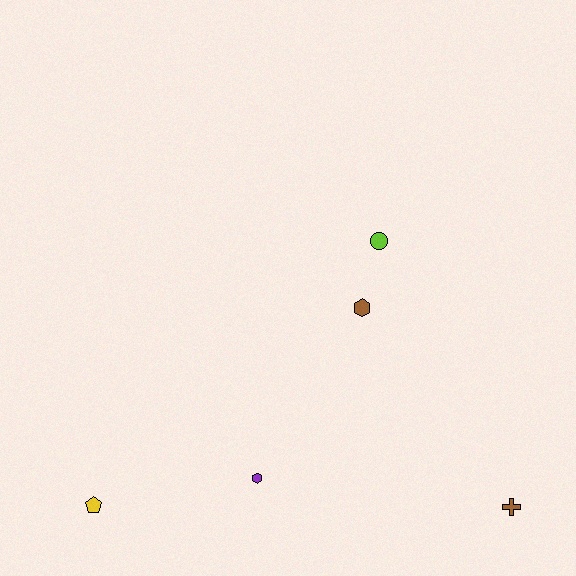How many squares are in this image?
There are no squares.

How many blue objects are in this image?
There are no blue objects.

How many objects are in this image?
There are 5 objects.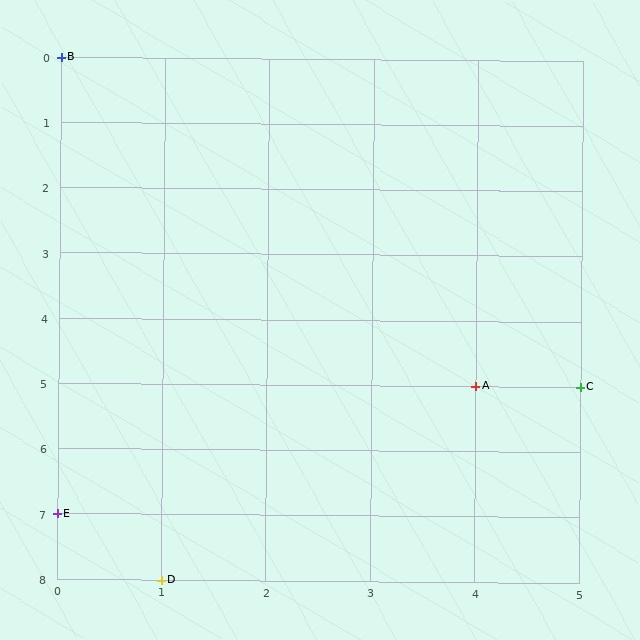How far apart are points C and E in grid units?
Points C and E are 5 columns and 2 rows apart (about 5.4 grid units diagonally).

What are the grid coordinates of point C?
Point C is at grid coordinates (5, 5).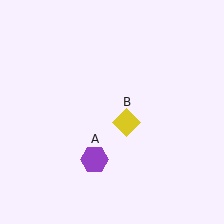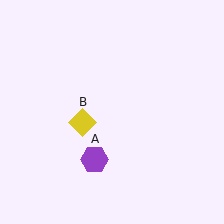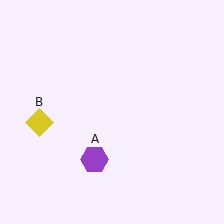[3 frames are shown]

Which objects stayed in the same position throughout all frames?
Purple hexagon (object A) remained stationary.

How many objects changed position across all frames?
1 object changed position: yellow diamond (object B).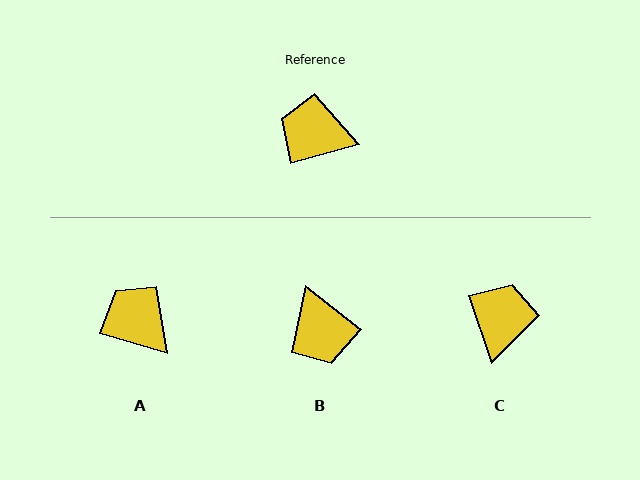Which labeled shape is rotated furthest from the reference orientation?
B, about 127 degrees away.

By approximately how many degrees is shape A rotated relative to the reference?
Approximately 32 degrees clockwise.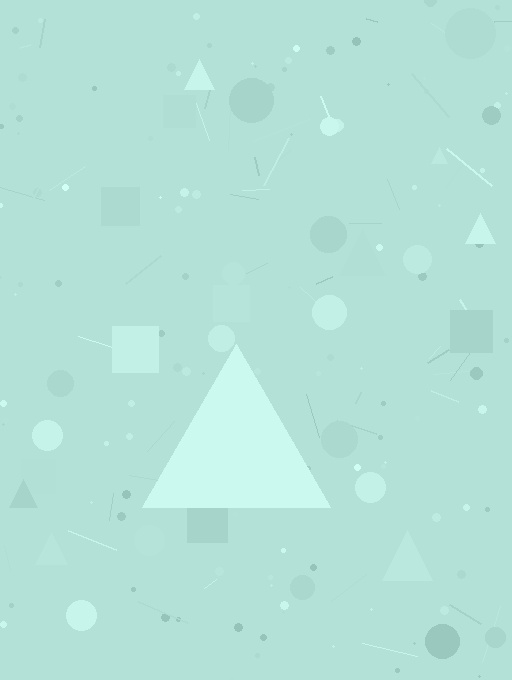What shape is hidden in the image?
A triangle is hidden in the image.